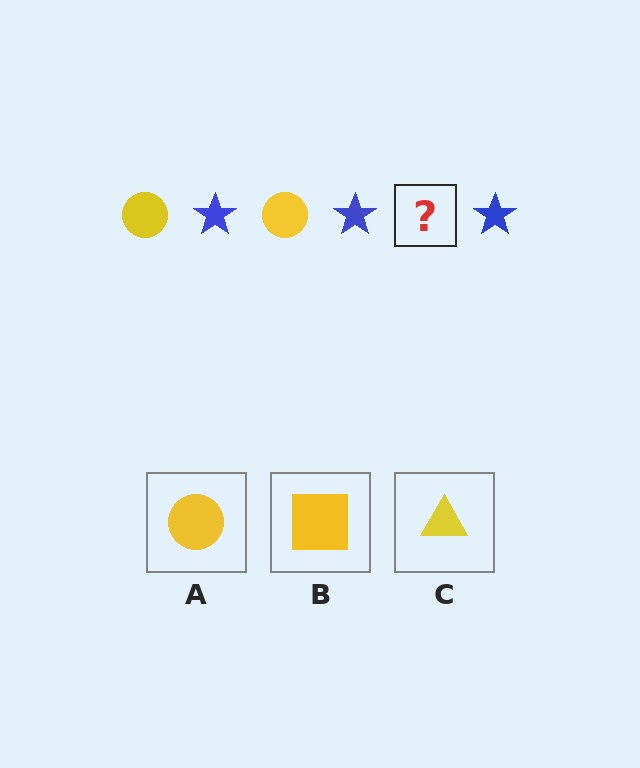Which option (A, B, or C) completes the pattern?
A.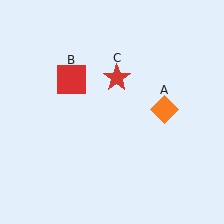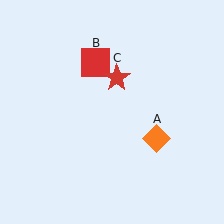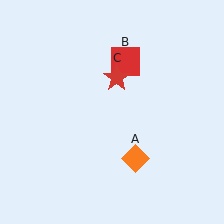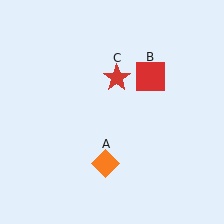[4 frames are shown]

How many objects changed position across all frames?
2 objects changed position: orange diamond (object A), red square (object B).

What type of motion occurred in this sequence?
The orange diamond (object A), red square (object B) rotated clockwise around the center of the scene.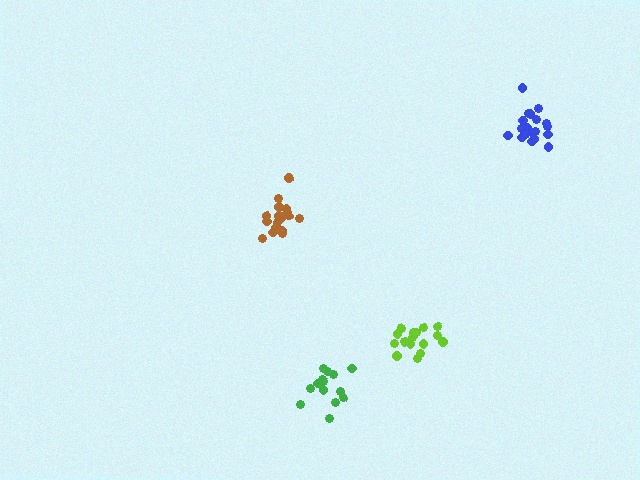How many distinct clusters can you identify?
There are 4 distinct clusters.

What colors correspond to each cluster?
The clusters are colored: brown, blue, lime, green.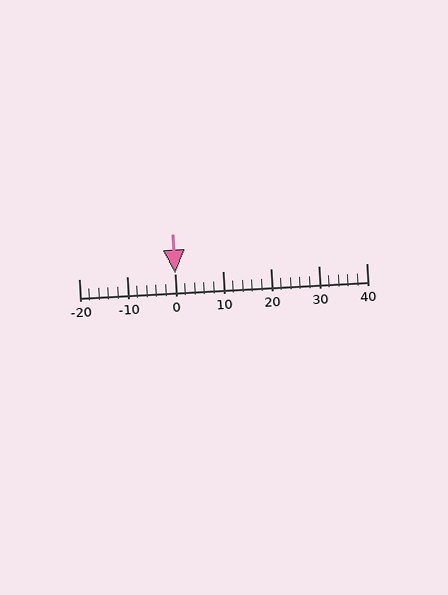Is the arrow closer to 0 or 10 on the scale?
The arrow is closer to 0.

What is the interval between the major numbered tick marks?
The major tick marks are spaced 10 units apart.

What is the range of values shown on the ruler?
The ruler shows values from -20 to 40.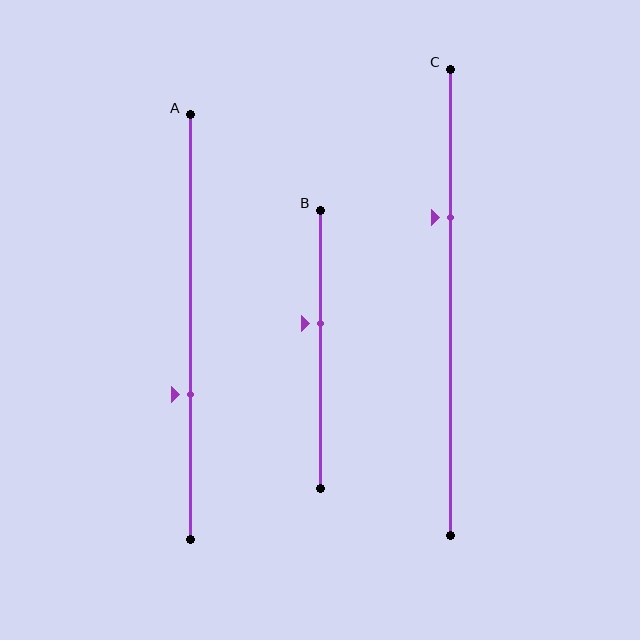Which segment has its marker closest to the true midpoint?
Segment B has its marker closest to the true midpoint.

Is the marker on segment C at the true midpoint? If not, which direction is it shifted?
No, the marker on segment C is shifted upward by about 18% of the segment length.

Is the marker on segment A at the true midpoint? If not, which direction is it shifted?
No, the marker on segment A is shifted downward by about 16% of the segment length.